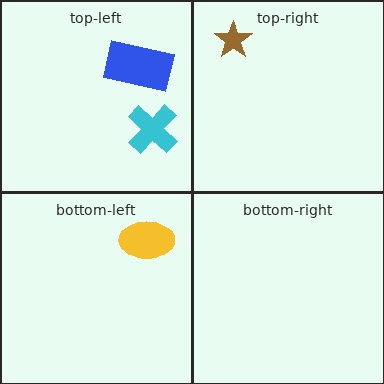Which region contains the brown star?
The top-right region.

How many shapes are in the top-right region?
1.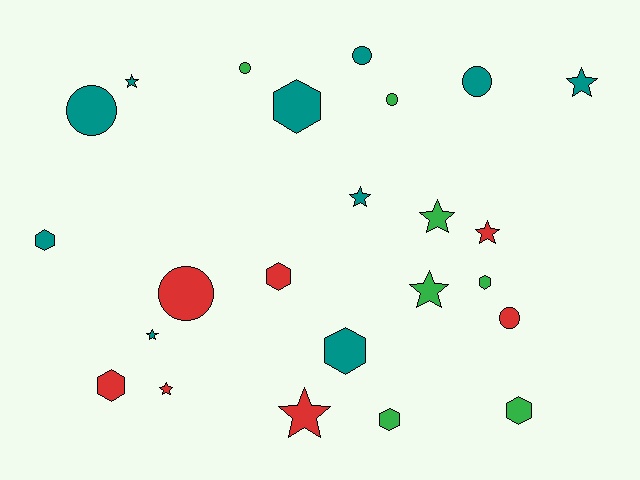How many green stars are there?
There are 2 green stars.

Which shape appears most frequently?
Star, with 9 objects.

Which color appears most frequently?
Teal, with 10 objects.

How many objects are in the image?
There are 24 objects.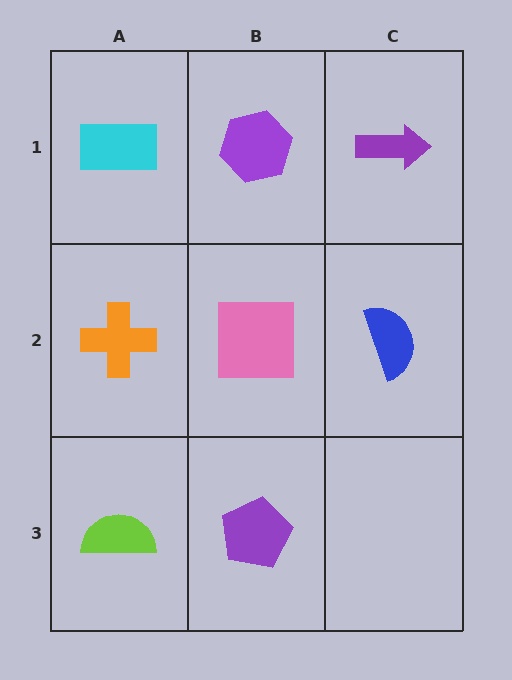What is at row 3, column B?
A purple pentagon.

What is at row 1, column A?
A cyan rectangle.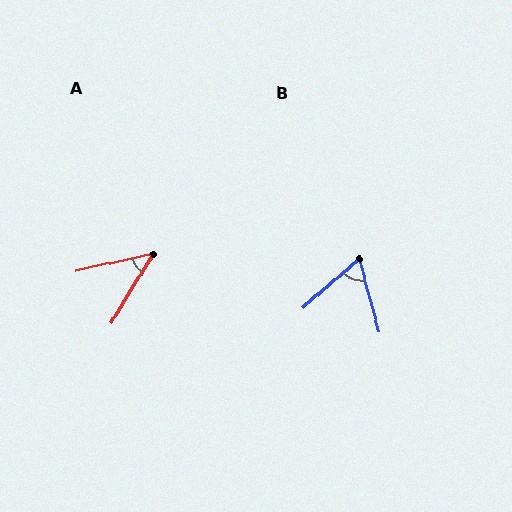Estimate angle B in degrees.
Approximately 64 degrees.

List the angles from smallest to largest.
A (46°), B (64°).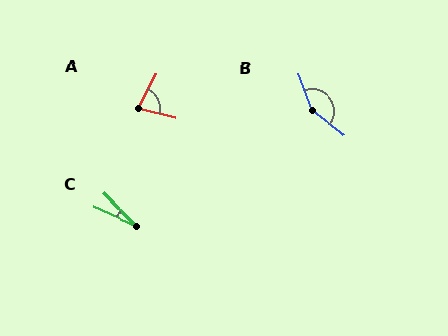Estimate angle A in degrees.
Approximately 77 degrees.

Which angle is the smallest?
C, at approximately 19 degrees.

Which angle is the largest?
B, at approximately 147 degrees.